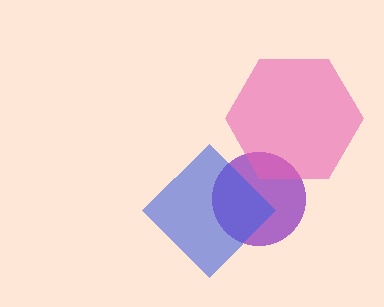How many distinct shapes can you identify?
There are 3 distinct shapes: a purple circle, a pink hexagon, a blue diamond.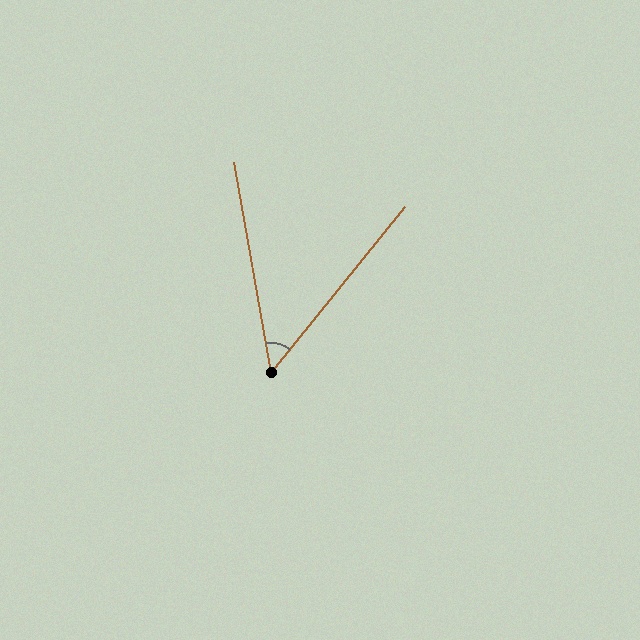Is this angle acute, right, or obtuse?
It is acute.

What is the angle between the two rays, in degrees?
Approximately 49 degrees.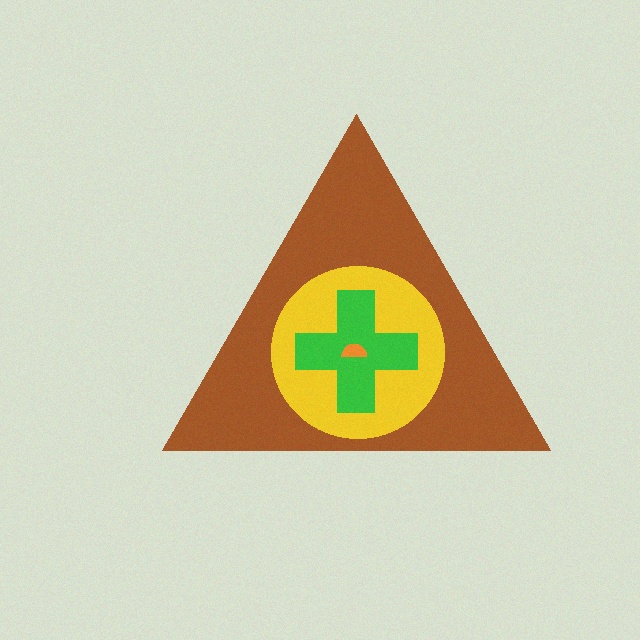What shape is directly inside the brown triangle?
The yellow circle.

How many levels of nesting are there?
4.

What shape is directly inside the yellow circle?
The green cross.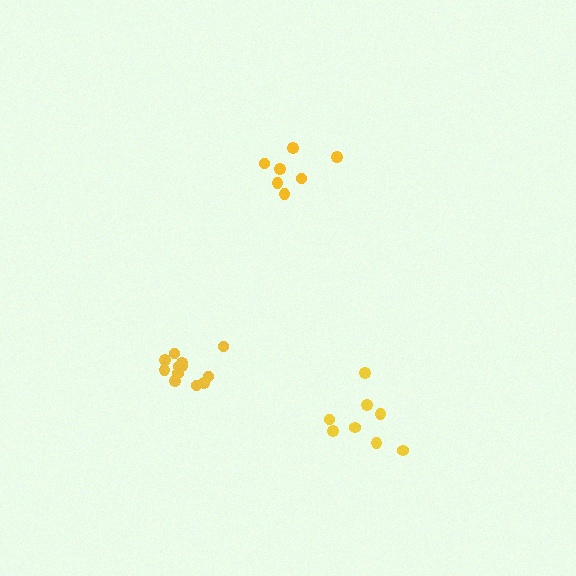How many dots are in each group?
Group 1: 7 dots, Group 2: 8 dots, Group 3: 12 dots (27 total).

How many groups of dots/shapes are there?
There are 3 groups.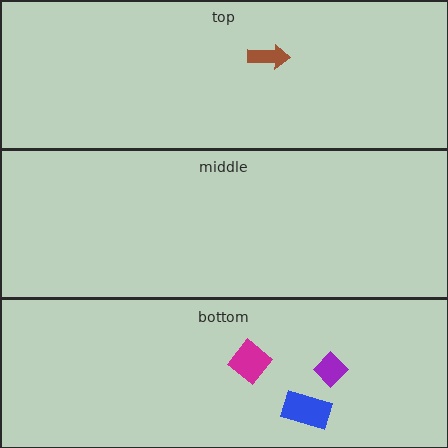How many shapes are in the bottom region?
3.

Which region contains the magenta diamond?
The bottom region.